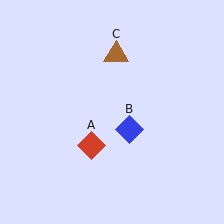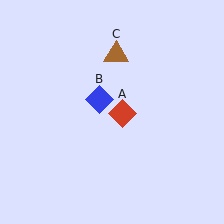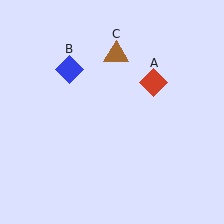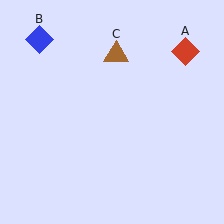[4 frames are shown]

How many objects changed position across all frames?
2 objects changed position: red diamond (object A), blue diamond (object B).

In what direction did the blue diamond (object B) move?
The blue diamond (object B) moved up and to the left.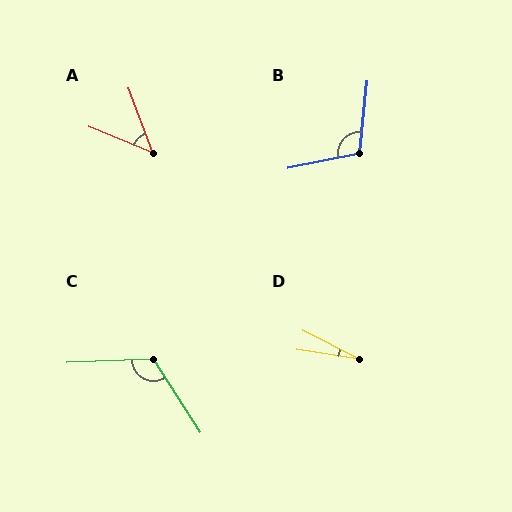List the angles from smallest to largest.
D (19°), A (47°), B (107°), C (121°).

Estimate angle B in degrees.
Approximately 107 degrees.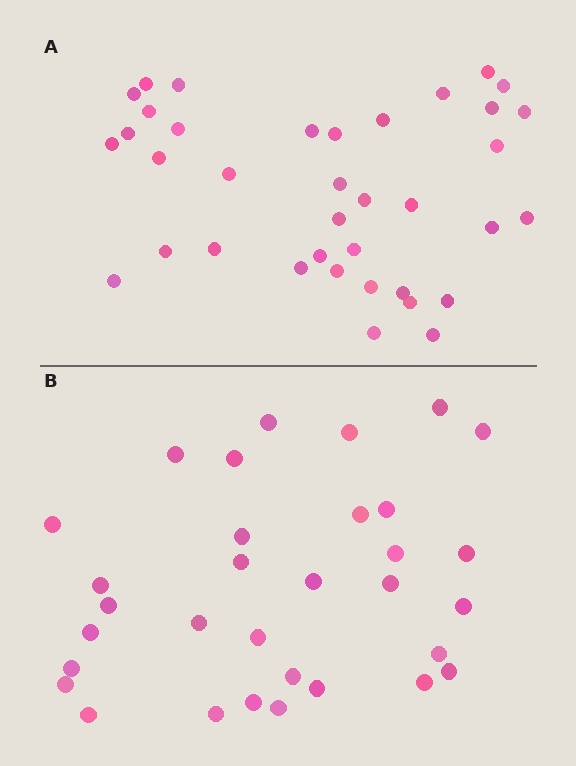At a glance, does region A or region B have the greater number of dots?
Region A (the top region) has more dots.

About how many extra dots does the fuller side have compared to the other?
Region A has about 5 more dots than region B.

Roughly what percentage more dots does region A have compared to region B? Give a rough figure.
About 15% more.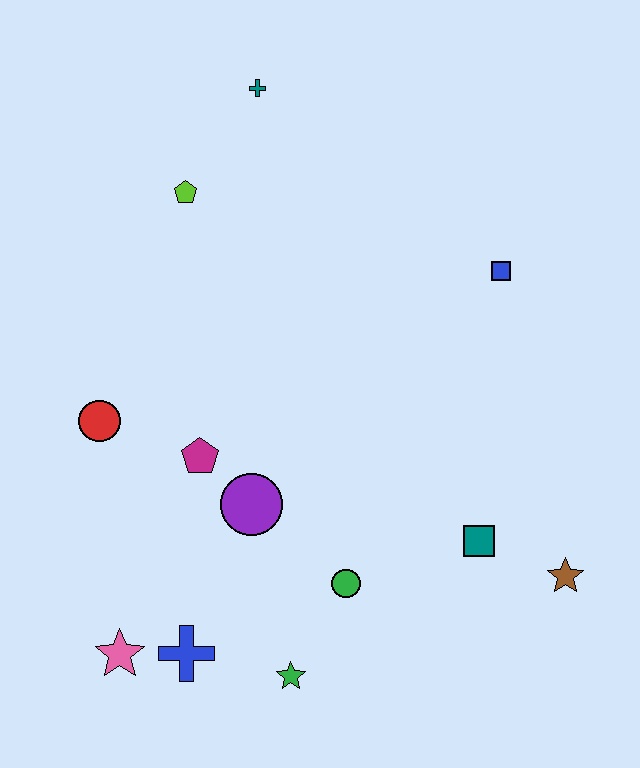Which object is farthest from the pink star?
The teal cross is farthest from the pink star.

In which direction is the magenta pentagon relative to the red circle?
The magenta pentagon is to the right of the red circle.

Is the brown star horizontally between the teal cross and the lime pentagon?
No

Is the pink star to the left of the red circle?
No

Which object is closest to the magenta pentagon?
The purple circle is closest to the magenta pentagon.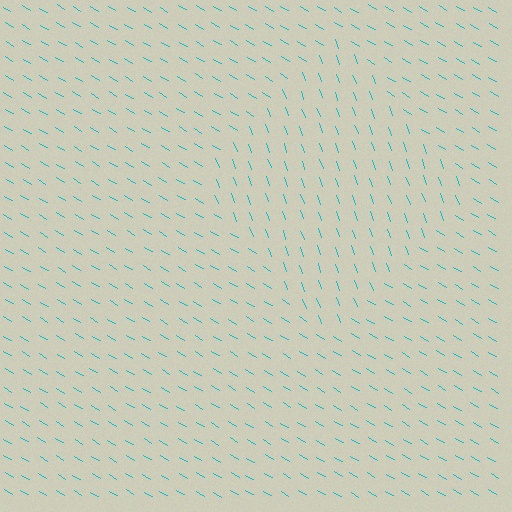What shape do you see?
I see a diamond.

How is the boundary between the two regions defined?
The boundary is defined purely by a change in line orientation (approximately 39 degrees difference). All lines are the same color and thickness.